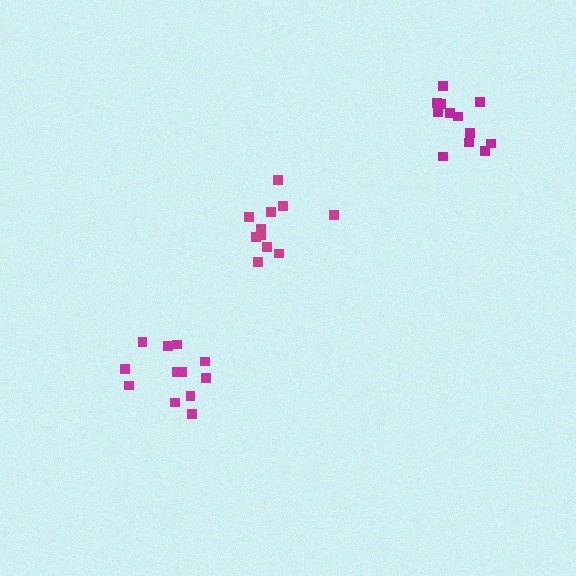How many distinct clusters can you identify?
There are 3 distinct clusters.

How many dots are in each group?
Group 1: 11 dots, Group 2: 12 dots, Group 3: 12 dots (35 total).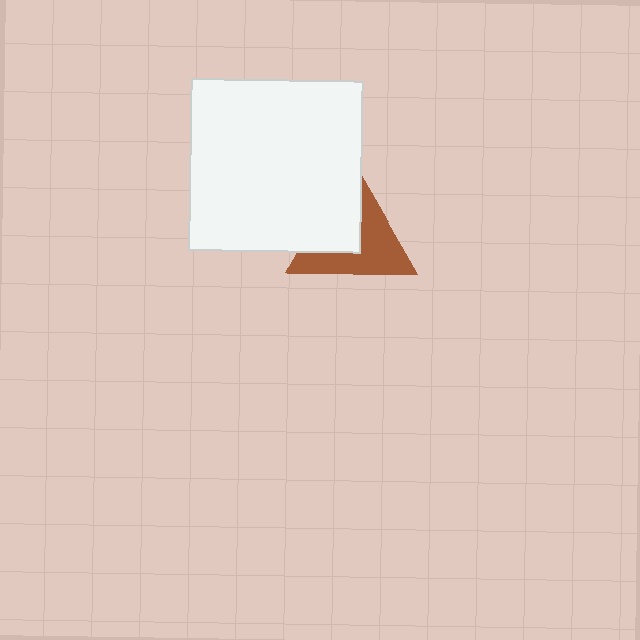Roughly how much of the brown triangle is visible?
About half of it is visible (roughly 55%).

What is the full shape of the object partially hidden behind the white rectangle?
The partially hidden object is a brown triangle.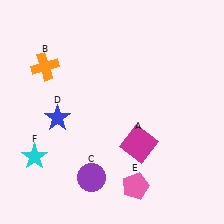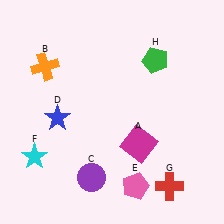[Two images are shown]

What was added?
A red cross (G), a green pentagon (H) were added in Image 2.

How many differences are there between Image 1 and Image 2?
There are 2 differences between the two images.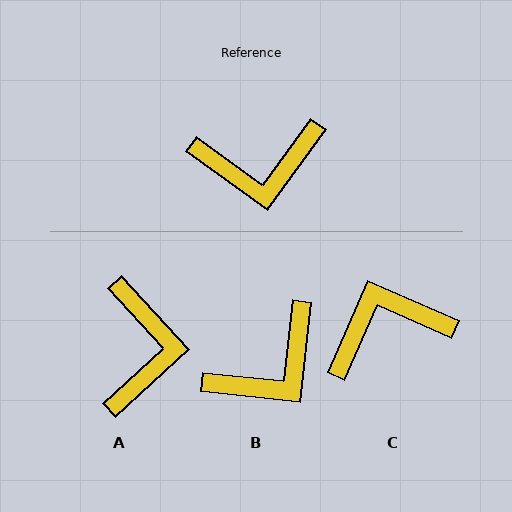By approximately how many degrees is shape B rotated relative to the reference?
Approximately 30 degrees counter-clockwise.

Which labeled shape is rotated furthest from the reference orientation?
C, about 168 degrees away.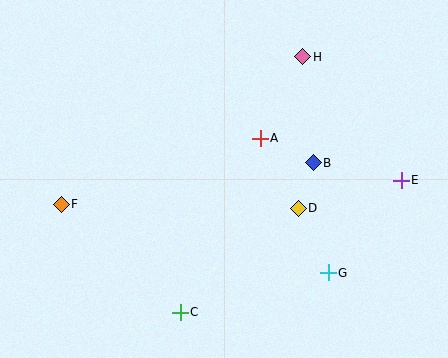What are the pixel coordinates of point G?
Point G is at (328, 273).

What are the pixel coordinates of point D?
Point D is at (298, 208).